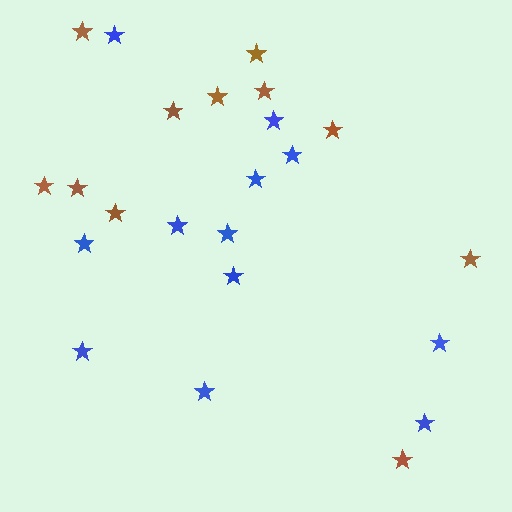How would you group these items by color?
There are 2 groups: one group of blue stars (12) and one group of brown stars (11).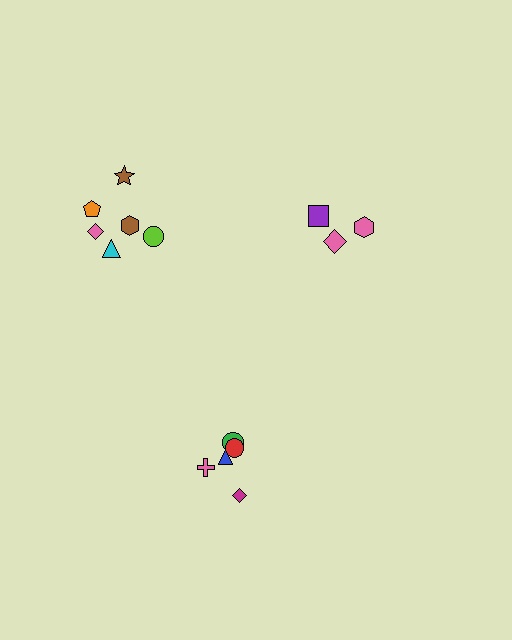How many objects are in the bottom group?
There are 5 objects.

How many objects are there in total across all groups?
There are 14 objects.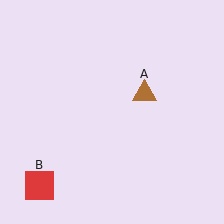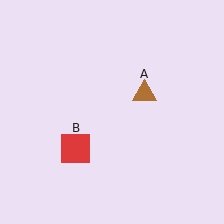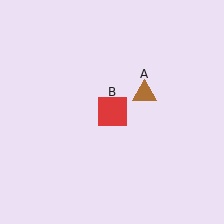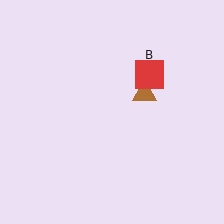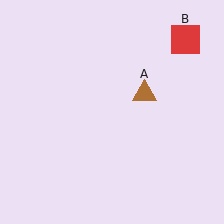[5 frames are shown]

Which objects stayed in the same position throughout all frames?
Brown triangle (object A) remained stationary.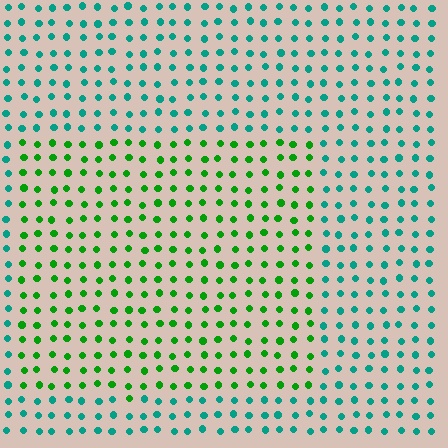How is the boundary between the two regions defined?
The boundary is defined purely by a slight shift in hue (about 48 degrees). Spacing, size, and orientation are identical on both sides.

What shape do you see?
I see a rectangle.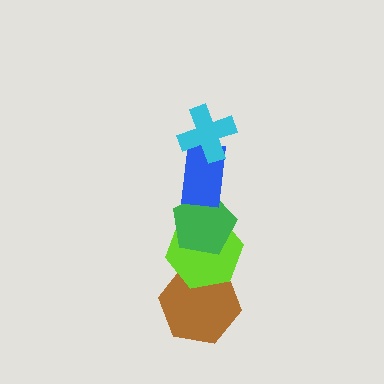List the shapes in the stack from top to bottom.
From top to bottom: the cyan cross, the blue rectangle, the green pentagon, the lime hexagon, the brown hexagon.